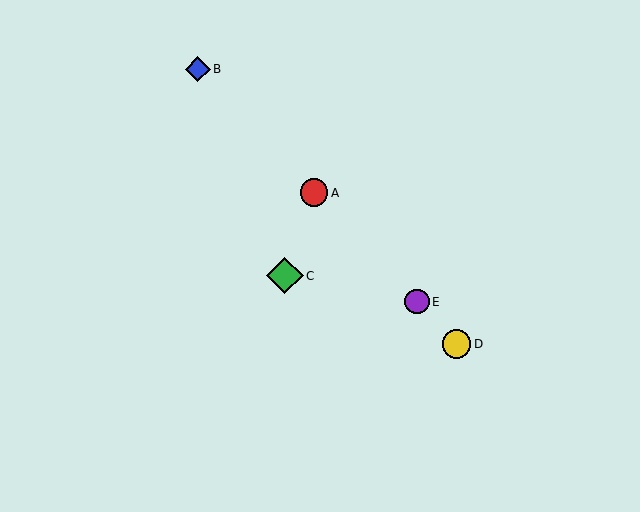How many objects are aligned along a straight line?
4 objects (A, B, D, E) are aligned along a straight line.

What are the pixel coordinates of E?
Object E is at (417, 302).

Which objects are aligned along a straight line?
Objects A, B, D, E are aligned along a straight line.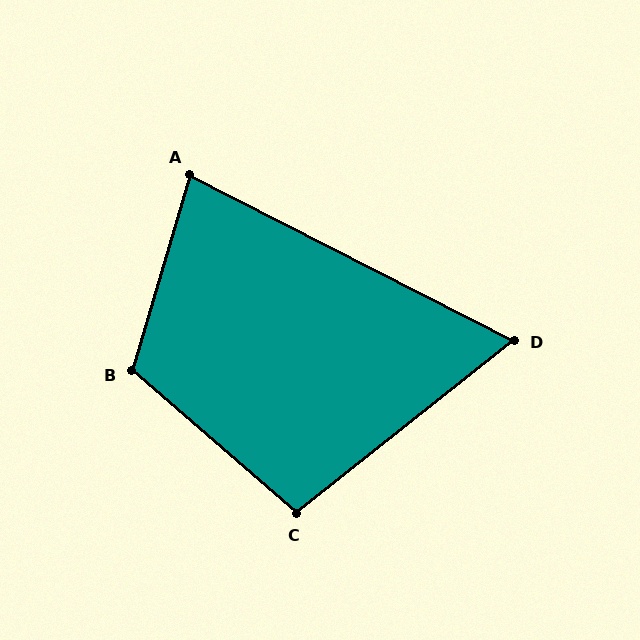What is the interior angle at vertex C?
Approximately 101 degrees (obtuse).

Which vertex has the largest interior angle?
B, at approximately 114 degrees.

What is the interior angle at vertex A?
Approximately 79 degrees (acute).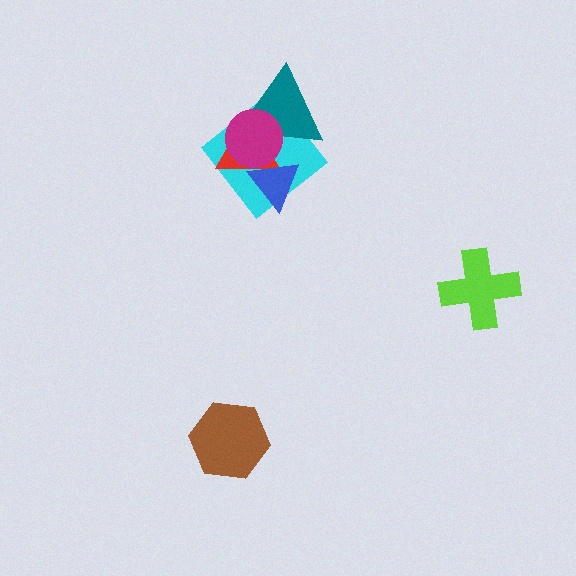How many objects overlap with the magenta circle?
4 objects overlap with the magenta circle.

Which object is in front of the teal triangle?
The magenta circle is in front of the teal triangle.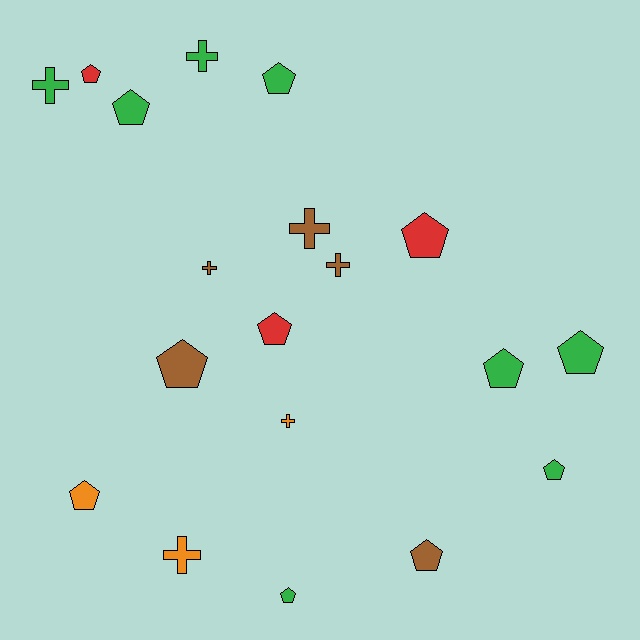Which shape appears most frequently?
Pentagon, with 12 objects.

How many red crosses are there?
There are no red crosses.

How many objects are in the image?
There are 19 objects.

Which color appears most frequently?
Green, with 8 objects.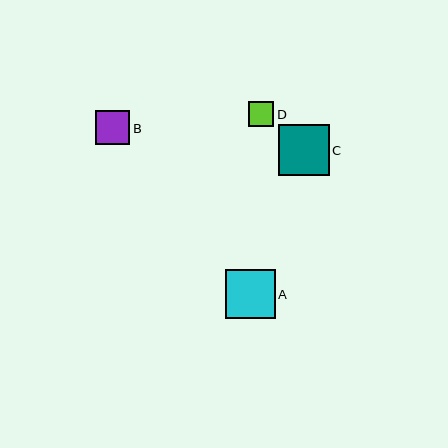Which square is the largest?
Square C is the largest with a size of approximately 51 pixels.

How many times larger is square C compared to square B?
Square C is approximately 1.5 times the size of square B.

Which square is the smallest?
Square D is the smallest with a size of approximately 25 pixels.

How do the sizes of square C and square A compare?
Square C and square A are approximately the same size.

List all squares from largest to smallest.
From largest to smallest: C, A, B, D.